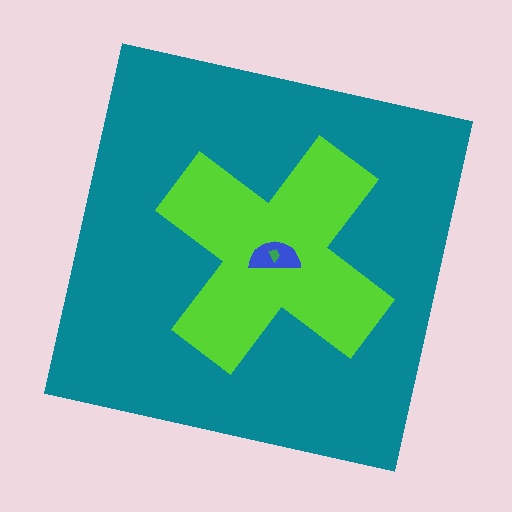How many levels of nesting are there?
4.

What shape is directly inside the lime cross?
The blue semicircle.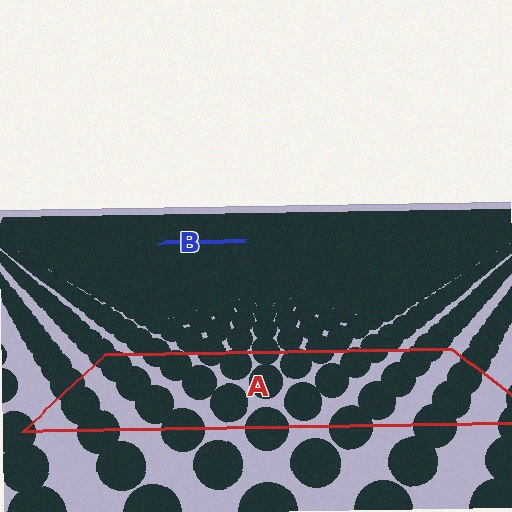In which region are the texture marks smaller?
The texture marks are smaller in region B, because it is farther away.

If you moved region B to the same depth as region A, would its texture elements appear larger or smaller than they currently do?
They would appear larger. At a closer depth, the same texture elements are projected at a bigger on-screen size.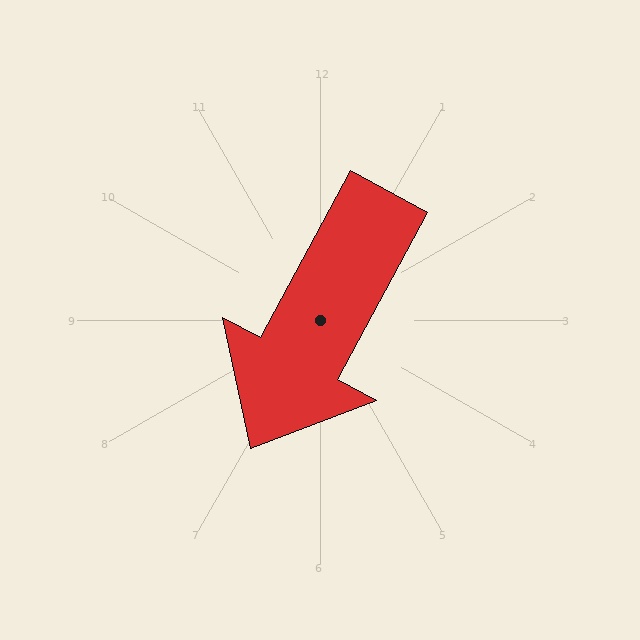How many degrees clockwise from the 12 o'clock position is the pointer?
Approximately 208 degrees.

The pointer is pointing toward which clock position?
Roughly 7 o'clock.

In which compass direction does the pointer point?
Southwest.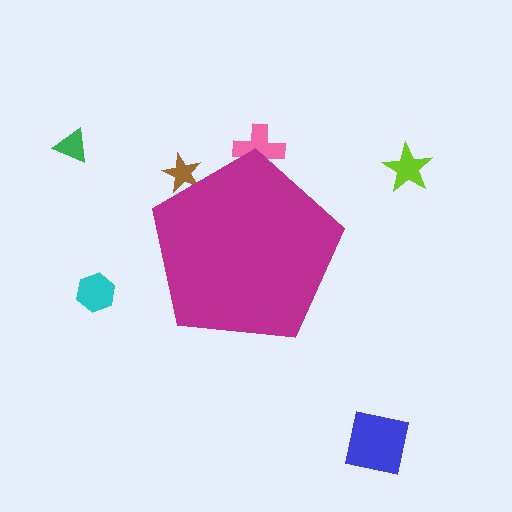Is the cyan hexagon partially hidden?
No, the cyan hexagon is fully visible.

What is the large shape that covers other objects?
A magenta pentagon.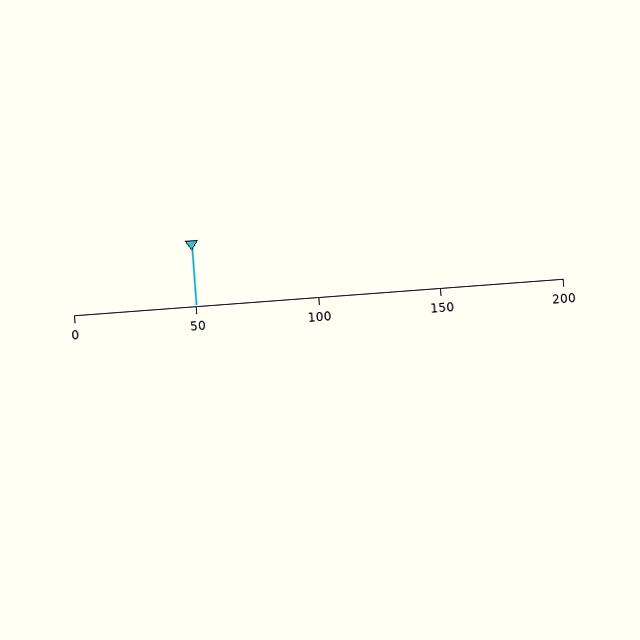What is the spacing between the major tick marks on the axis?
The major ticks are spaced 50 apart.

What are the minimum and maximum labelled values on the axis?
The axis runs from 0 to 200.